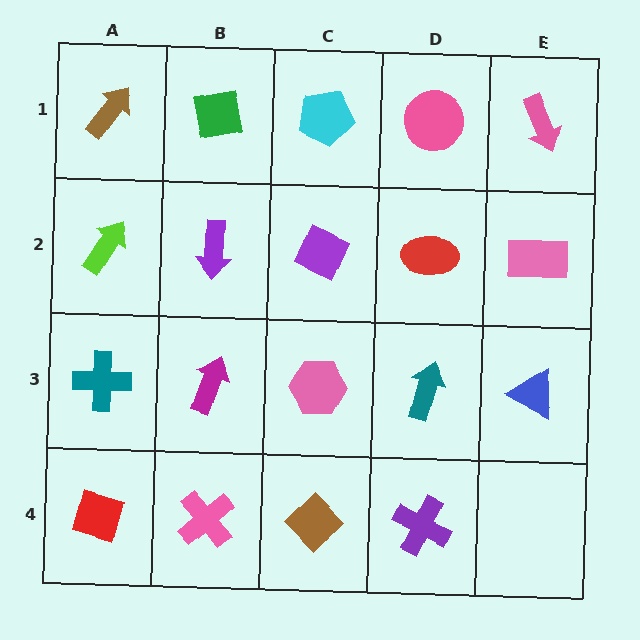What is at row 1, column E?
A pink arrow.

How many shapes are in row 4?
4 shapes.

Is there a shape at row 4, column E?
No, that cell is empty.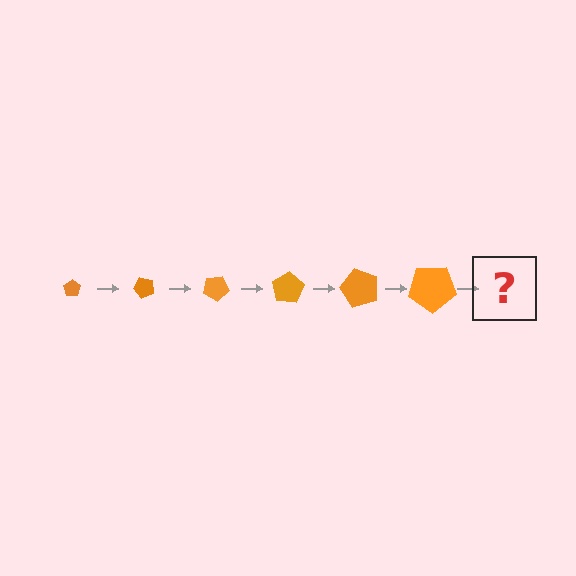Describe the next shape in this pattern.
It should be a pentagon, larger than the previous one and rotated 300 degrees from the start.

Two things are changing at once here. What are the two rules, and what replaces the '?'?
The two rules are that the pentagon grows larger each step and it rotates 50 degrees each step. The '?' should be a pentagon, larger than the previous one and rotated 300 degrees from the start.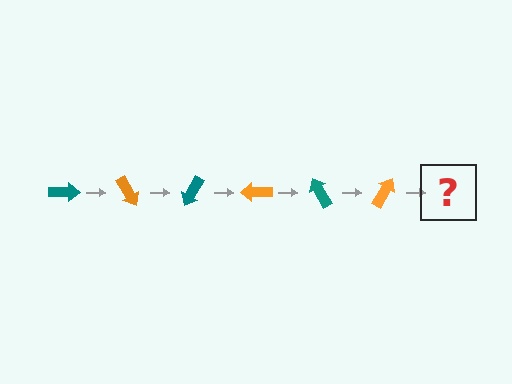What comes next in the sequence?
The next element should be a teal arrow, rotated 360 degrees from the start.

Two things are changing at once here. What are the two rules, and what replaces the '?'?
The two rules are that it rotates 60 degrees each step and the color cycles through teal and orange. The '?' should be a teal arrow, rotated 360 degrees from the start.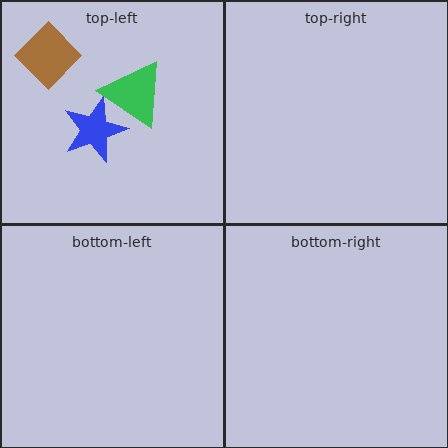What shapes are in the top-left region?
The blue star, the brown diamond, the green triangle.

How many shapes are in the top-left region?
3.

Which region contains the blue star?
The top-left region.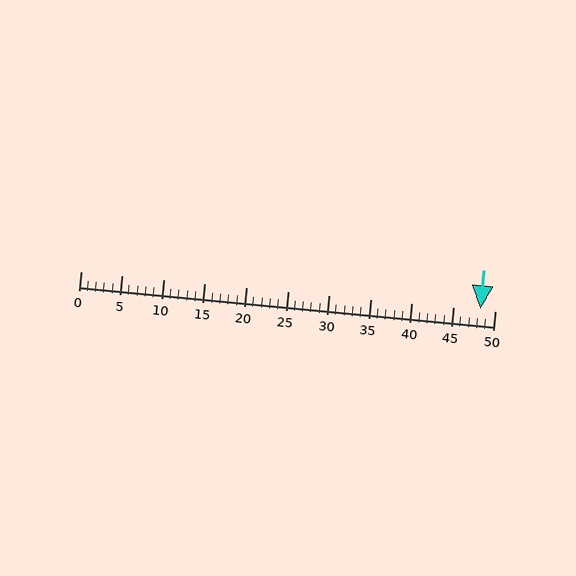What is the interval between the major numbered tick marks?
The major tick marks are spaced 5 units apart.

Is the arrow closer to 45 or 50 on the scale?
The arrow is closer to 50.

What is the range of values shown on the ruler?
The ruler shows values from 0 to 50.